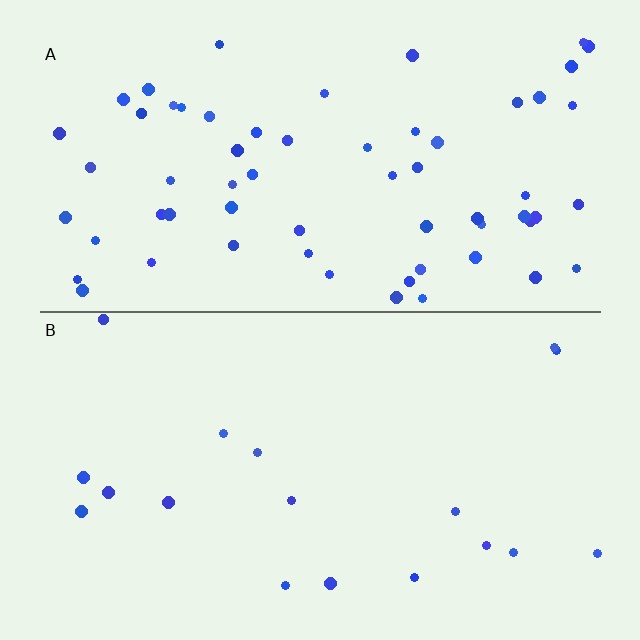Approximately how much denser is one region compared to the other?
Approximately 3.4× — region A over region B.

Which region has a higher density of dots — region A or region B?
A (the top).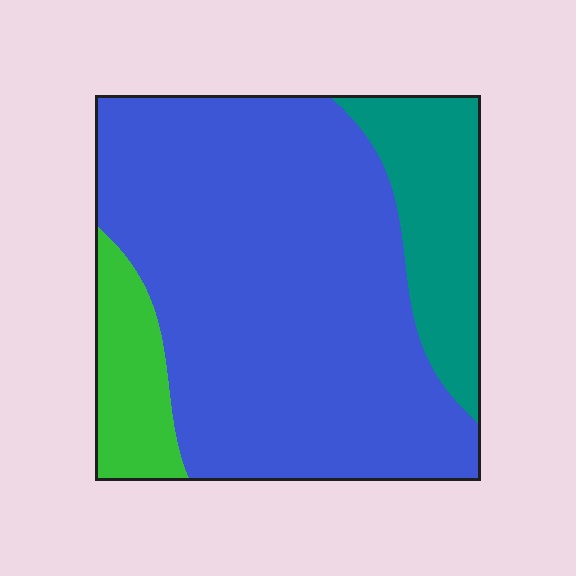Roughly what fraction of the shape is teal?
Teal covers 17% of the shape.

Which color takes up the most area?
Blue, at roughly 70%.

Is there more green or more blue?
Blue.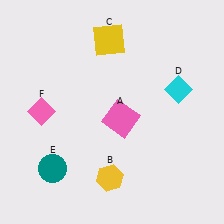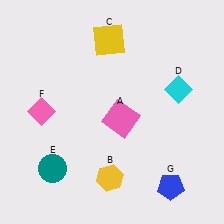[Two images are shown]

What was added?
A blue pentagon (G) was added in Image 2.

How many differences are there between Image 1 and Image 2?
There is 1 difference between the two images.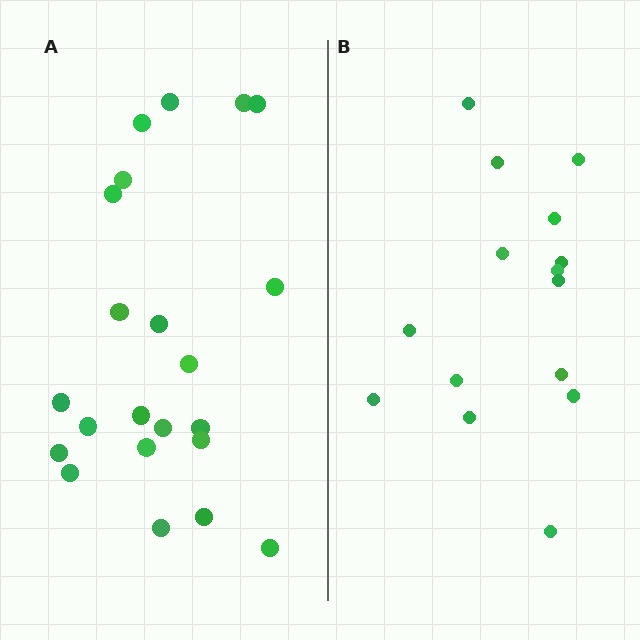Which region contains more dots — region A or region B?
Region A (the left region) has more dots.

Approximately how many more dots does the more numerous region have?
Region A has roughly 8 or so more dots than region B.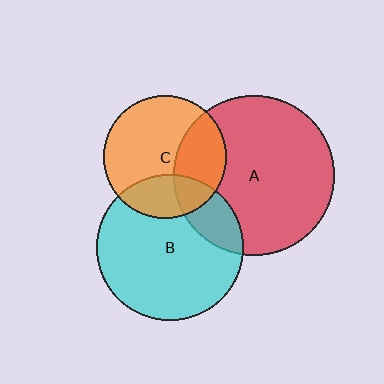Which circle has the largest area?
Circle A (red).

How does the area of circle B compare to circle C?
Approximately 1.4 times.